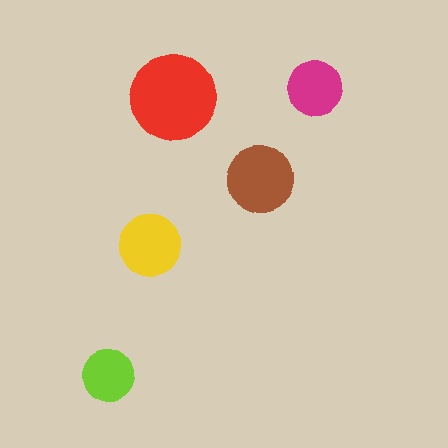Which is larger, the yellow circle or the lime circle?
The yellow one.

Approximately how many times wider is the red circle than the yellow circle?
About 1.5 times wider.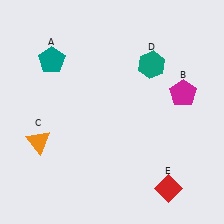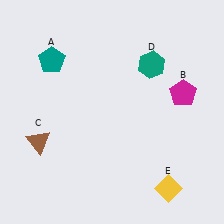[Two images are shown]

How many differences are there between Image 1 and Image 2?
There are 2 differences between the two images.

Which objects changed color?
C changed from orange to brown. E changed from red to yellow.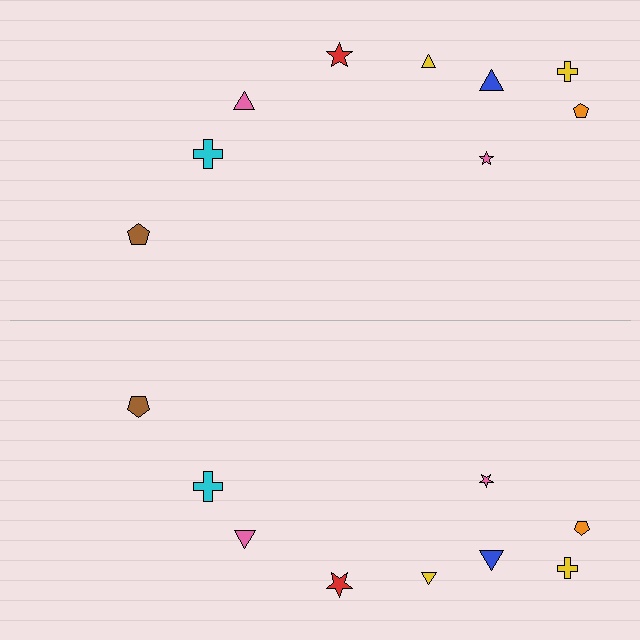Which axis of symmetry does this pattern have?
The pattern has a horizontal axis of symmetry running through the center of the image.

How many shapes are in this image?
There are 18 shapes in this image.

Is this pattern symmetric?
Yes, this pattern has bilateral (reflection) symmetry.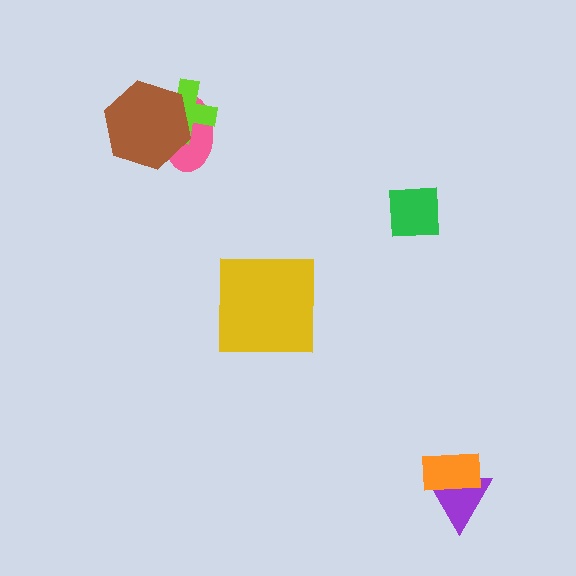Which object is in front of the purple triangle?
The orange rectangle is in front of the purple triangle.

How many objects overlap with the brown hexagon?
2 objects overlap with the brown hexagon.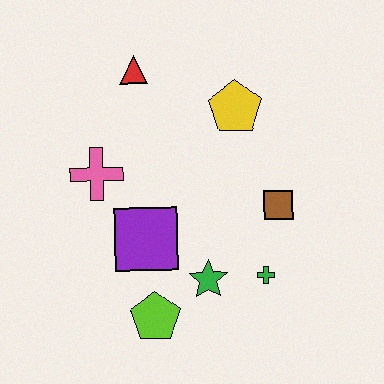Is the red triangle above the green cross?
Yes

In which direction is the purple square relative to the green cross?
The purple square is to the left of the green cross.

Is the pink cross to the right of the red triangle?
No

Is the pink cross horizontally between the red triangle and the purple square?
No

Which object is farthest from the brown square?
The red triangle is farthest from the brown square.